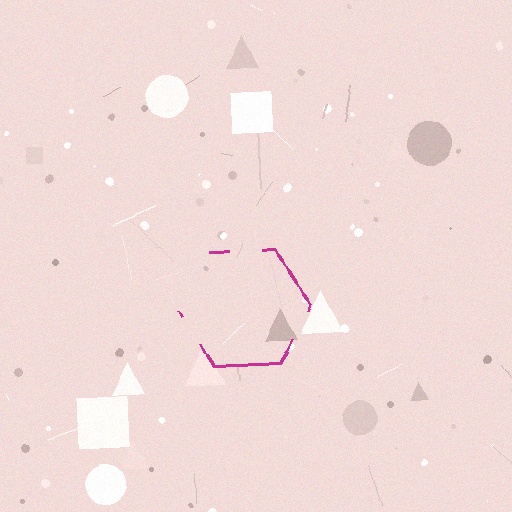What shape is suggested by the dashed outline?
The dashed outline suggests a hexagon.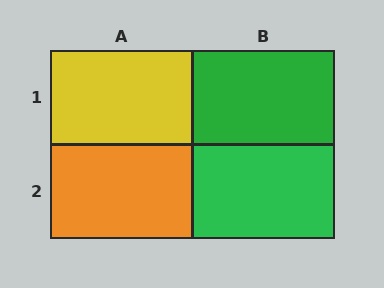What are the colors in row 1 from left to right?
Yellow, green.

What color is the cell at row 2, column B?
Green.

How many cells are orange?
1 cell is orange.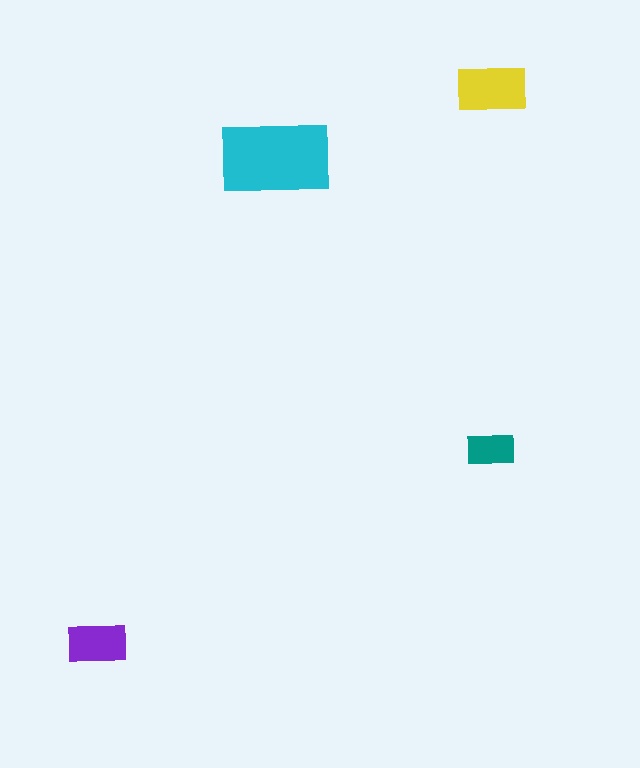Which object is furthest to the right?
The yellow rectangle is rightmost.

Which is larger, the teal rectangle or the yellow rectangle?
The yellow one.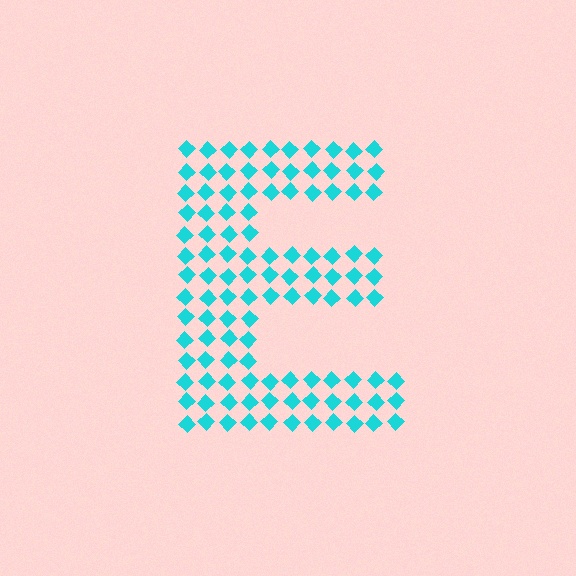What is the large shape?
The large shape is the letter E.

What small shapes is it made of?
It is made of small diamonds.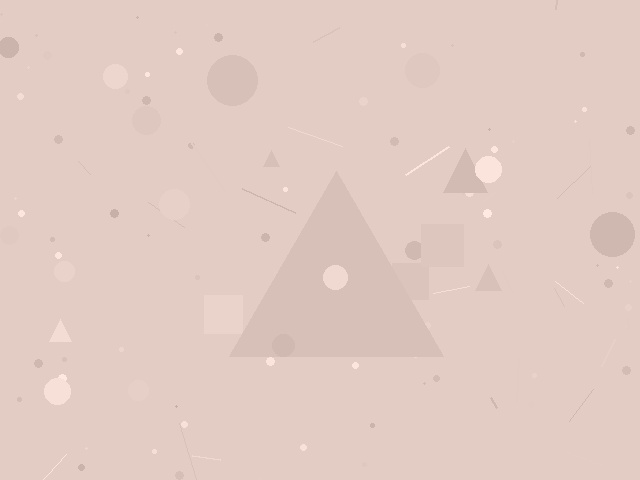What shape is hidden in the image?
A triangle is hidden in the image.